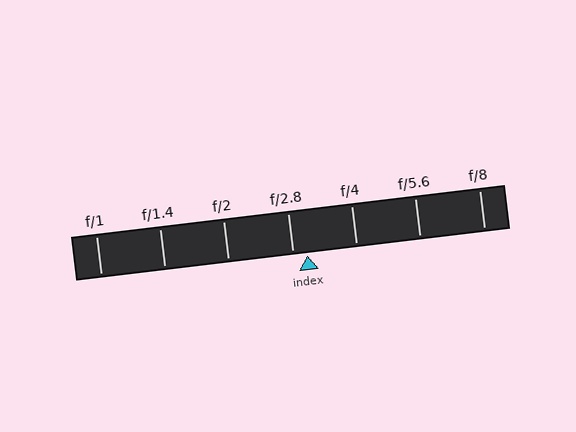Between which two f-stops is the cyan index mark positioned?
The index mark is between f/2.8 and f/4.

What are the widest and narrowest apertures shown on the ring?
The widest aperture shown is f/1 and the narrowest is f/8.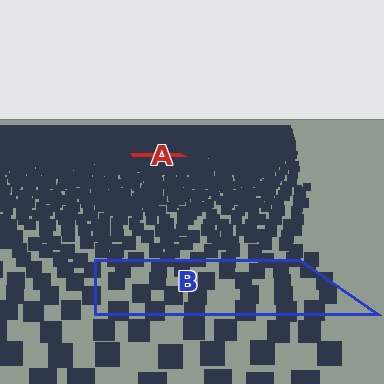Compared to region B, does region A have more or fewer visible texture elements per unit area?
Region A has more texture elements per unit area — they are packed more densely because it is farther away.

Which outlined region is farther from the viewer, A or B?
Region A is farther from the viewer — the texture elements inside it appear smaller and more densely packed.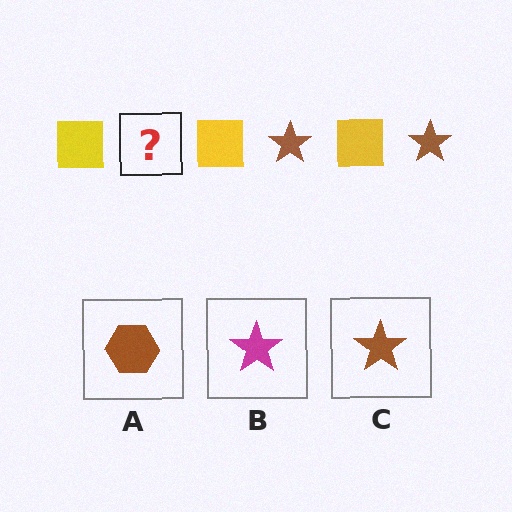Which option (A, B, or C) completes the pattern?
C.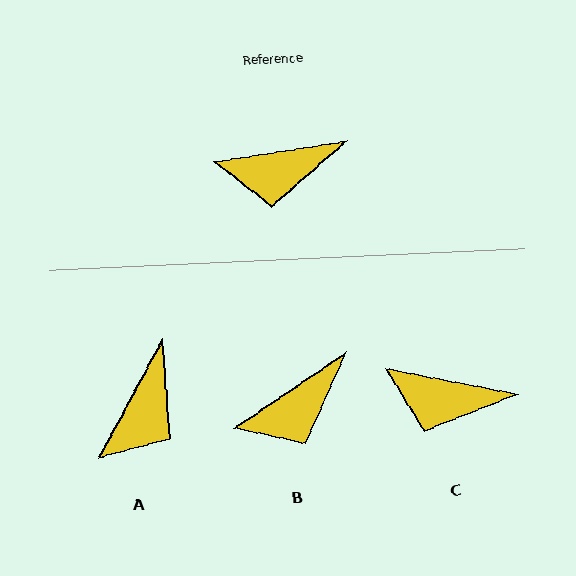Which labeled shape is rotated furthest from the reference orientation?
A, about 53 degrees away.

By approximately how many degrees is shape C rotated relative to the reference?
Approximately 20 degrees clockwise.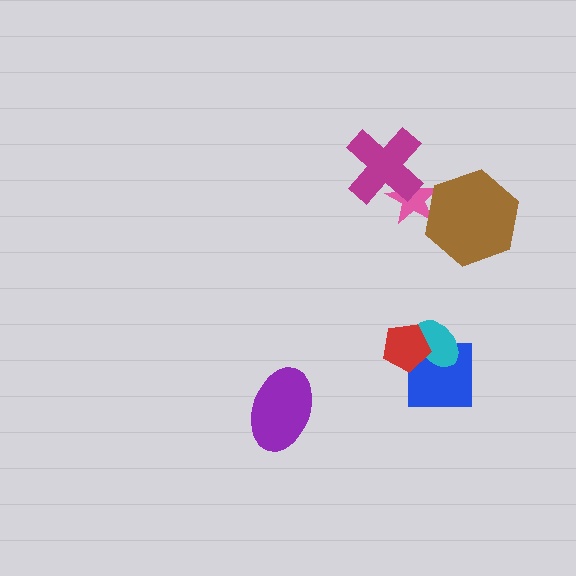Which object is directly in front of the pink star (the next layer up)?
The magenta cross is directly in front of the pink star.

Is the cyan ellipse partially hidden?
Yes, it is partially covered by another shape.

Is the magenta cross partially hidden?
No, no other shape covers it.